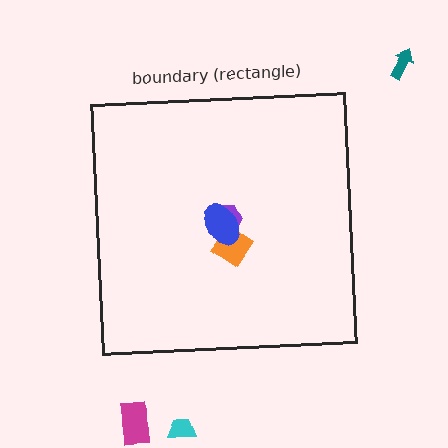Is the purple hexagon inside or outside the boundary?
Inside.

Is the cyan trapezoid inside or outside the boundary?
Outside.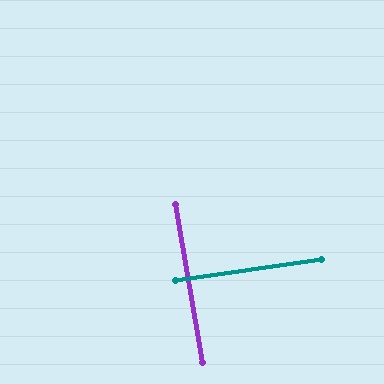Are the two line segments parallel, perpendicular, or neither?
Perpendicular — they meet at approximately 88°.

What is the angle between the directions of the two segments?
Approximately 88 degrees.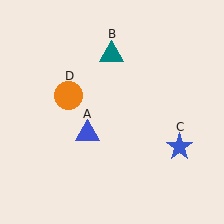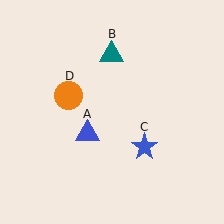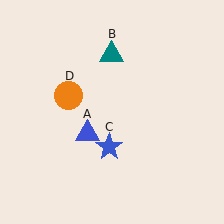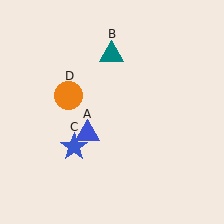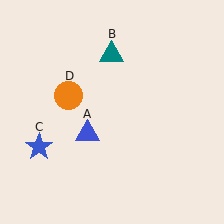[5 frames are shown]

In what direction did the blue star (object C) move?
The blue star (object C) moved left.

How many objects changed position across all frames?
1 object changed position: blue star (object C).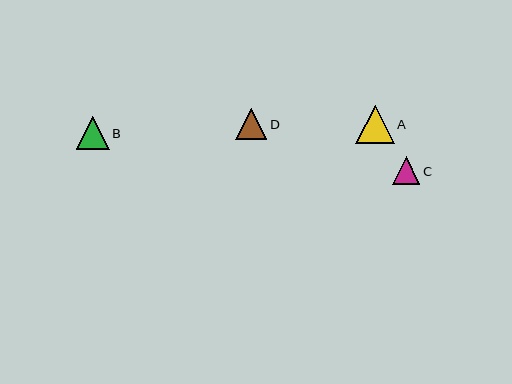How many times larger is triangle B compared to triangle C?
Triangle B is approximately 1.2 times the size of triangle C.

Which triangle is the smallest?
Triangle C is the smallest with a size of approximately 28 pixels.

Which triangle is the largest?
Triangle A is the largest with a size of approximately 39 pixels.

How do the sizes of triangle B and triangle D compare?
Triangle B and triangle D are approximately the same size.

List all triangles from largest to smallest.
From largest to smallest: A, B, D, C.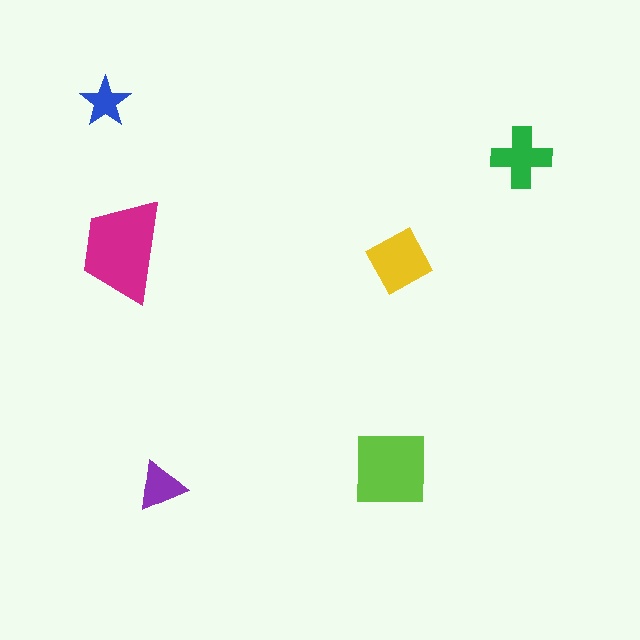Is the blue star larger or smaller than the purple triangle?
Smaller.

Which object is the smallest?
The blue star.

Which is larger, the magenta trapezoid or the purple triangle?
The magenta trapezoid.